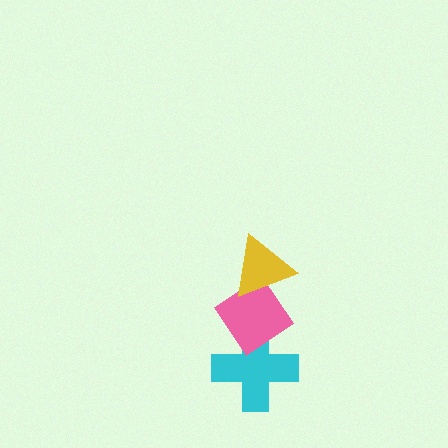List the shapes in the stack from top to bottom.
From top to bottom: the yellow triangle, the pink diamond, the cyan cross.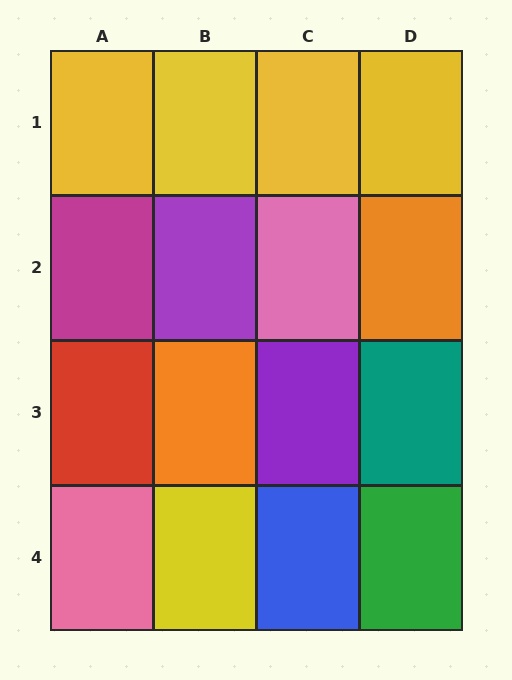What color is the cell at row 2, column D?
Orange.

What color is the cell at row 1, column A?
Yellow.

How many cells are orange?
2 cells are orange.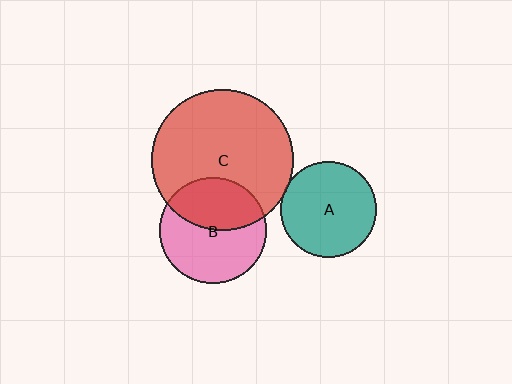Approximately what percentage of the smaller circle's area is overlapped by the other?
Approximately 5%.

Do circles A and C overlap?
Yes.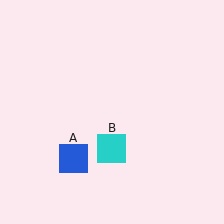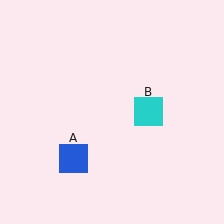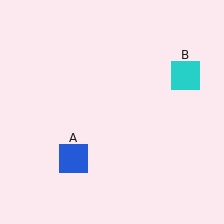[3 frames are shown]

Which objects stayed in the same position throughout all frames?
Blue square (object A) remained stationary.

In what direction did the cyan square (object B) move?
The cyan square (object B) moved up and to the right.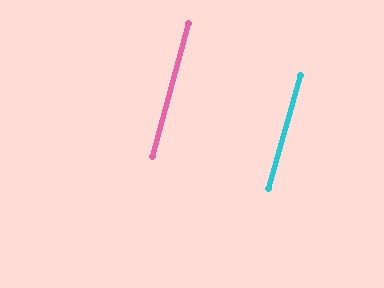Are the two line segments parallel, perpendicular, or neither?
Parallel — their directions differ by only 0.1°.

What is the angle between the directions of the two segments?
Approximately 0 degrees.